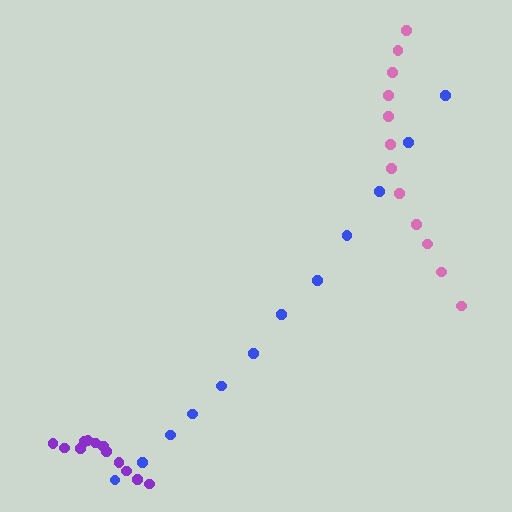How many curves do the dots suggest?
There are 3 distinct paths.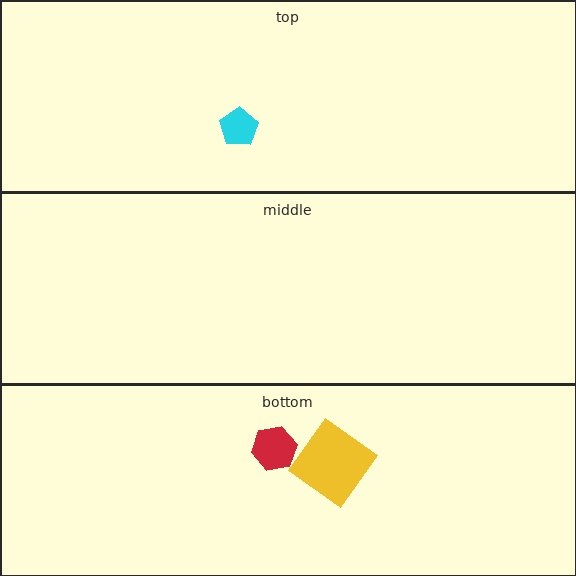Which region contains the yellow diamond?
The bottom region.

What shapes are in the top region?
The cyan pentagon.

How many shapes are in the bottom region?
2.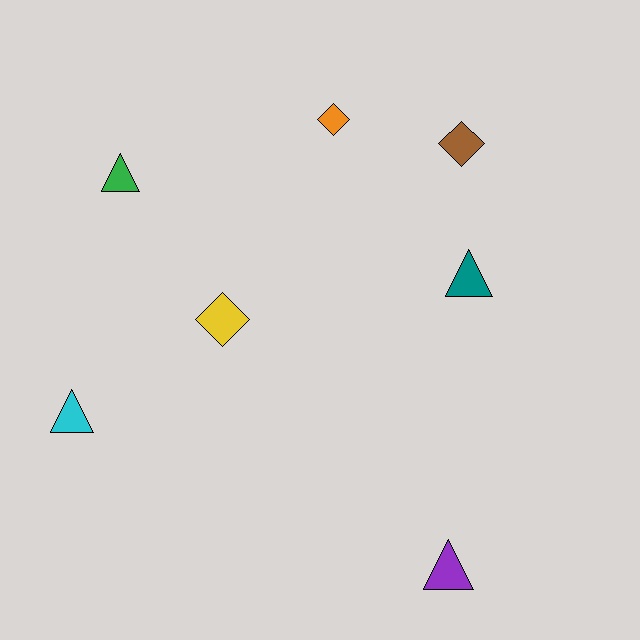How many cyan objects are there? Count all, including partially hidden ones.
There is 1 cyan object.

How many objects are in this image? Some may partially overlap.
There are 7 objects.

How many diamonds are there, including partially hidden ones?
There are 3 diamonds.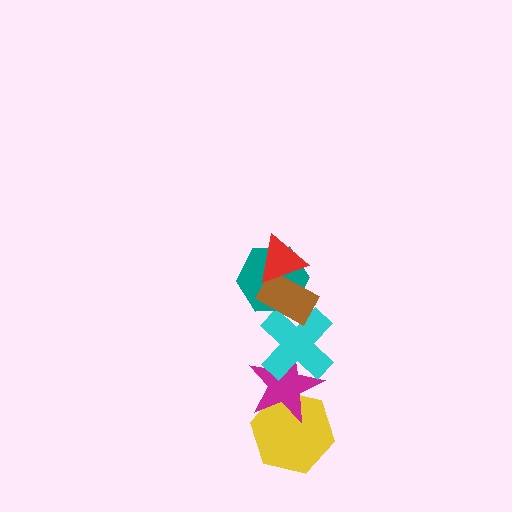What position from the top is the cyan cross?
The cyan cross is 4th from the top.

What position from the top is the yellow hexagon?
The yellow hexagon is 6th from the top.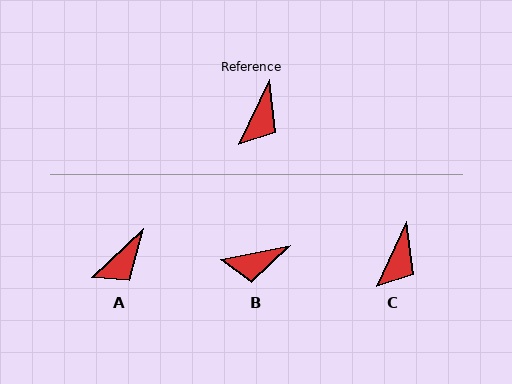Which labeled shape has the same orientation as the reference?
C.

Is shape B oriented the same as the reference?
No, it is off by about 53 degrees.